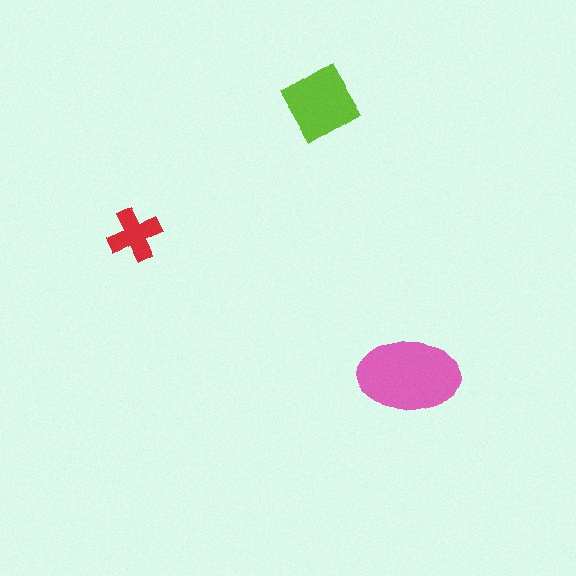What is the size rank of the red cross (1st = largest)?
3rd.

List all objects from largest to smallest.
The pink ellipse, the lime diamond, the red cross.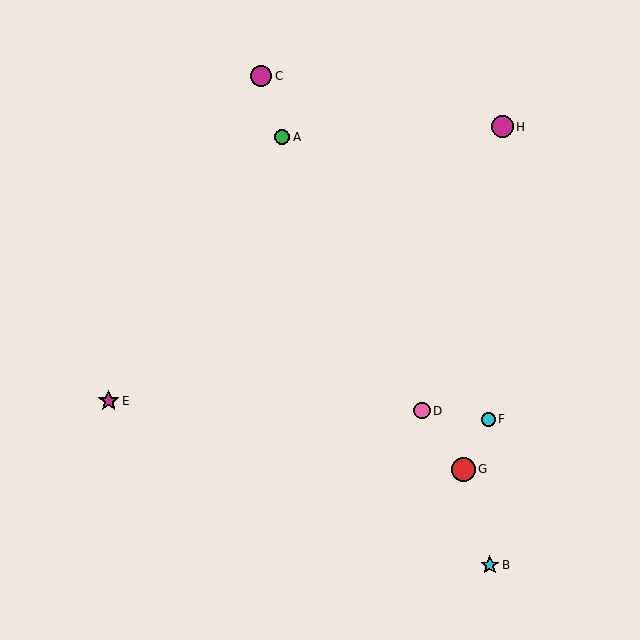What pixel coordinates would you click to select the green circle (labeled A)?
Click at (282, 137) to select the green circle A.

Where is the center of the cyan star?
The center of the cyan star is at (490, 565).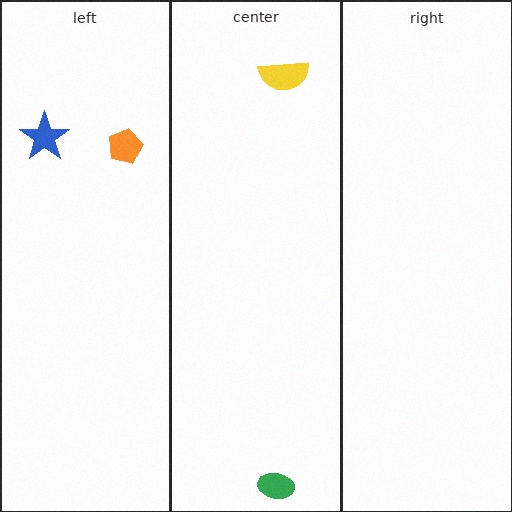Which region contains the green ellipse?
The center region.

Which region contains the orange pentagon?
The left region.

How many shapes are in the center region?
2.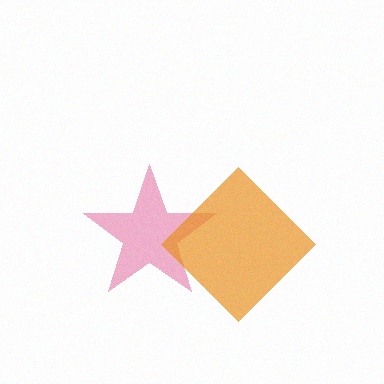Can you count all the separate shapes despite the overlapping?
Yes, there are 2 separate shapes.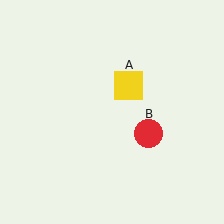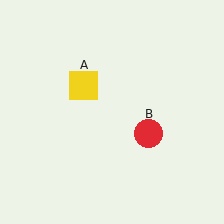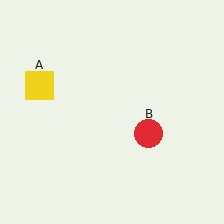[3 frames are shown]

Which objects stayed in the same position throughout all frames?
Red circle (object B) remained stationary.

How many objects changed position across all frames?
1 object changed position: yellow square (object A).